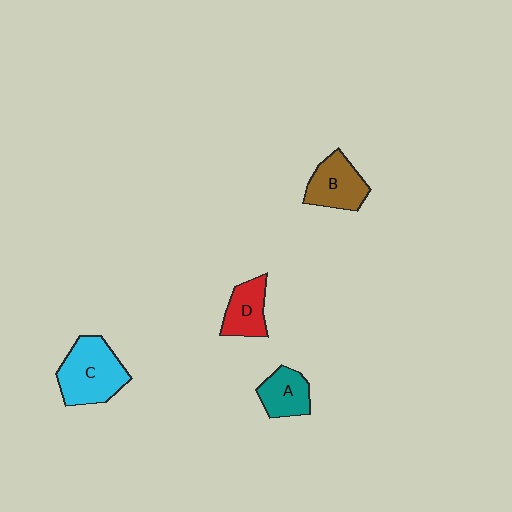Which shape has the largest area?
Shape C (cyan).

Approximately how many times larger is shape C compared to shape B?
Approximately 1.4 times.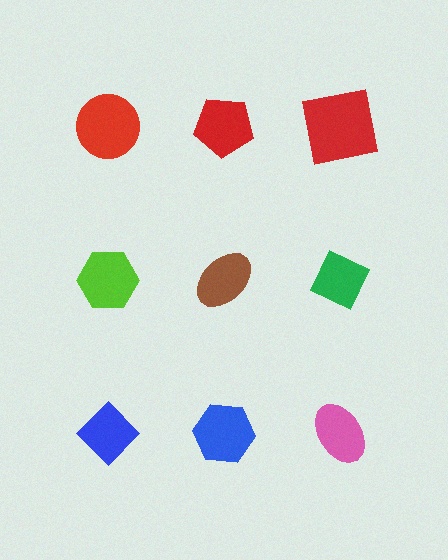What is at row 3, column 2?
A blue hexagon.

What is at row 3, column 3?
A pink ellipse.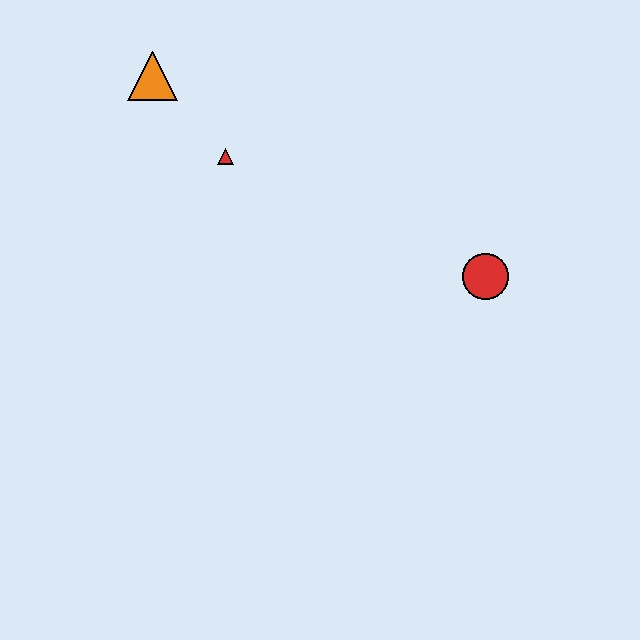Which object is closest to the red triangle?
The orange triangle is closest to the red triangle.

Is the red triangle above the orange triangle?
No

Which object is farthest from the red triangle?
The red circle is farthest from the red triangle.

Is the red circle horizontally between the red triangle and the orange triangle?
No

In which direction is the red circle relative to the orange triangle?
The red circle is to the right of the orange triangle.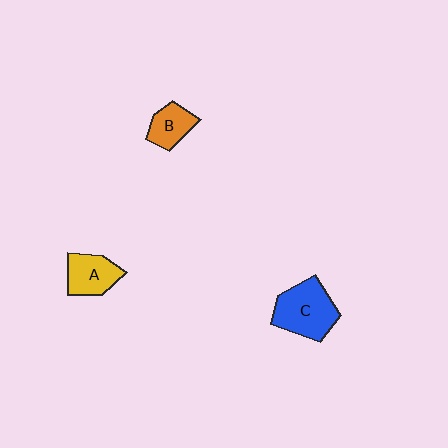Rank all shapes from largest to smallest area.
From largest to smallest: C (blue), A (yellow), B (orange).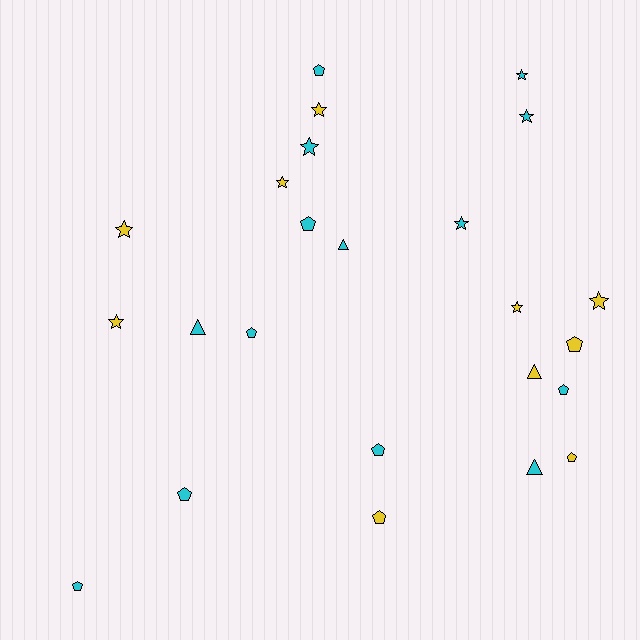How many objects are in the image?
There are 24 objects.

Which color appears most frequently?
Cyan, with 14 objects.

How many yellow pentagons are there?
There are 3 yellow pentagons.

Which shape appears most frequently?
Star, with 10 objects.